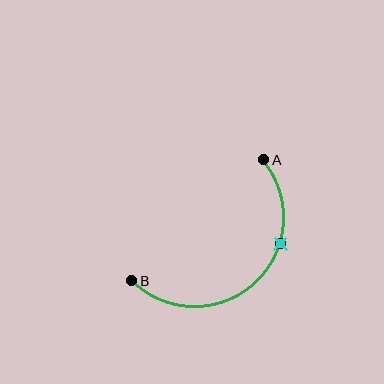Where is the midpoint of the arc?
The arc midpoint is the point on the curve farthest from the straight line joining A and B. It sits below and to the right of that line.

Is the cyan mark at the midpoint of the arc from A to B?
No. The cyan mark lies on the arc but is closer to endpoint A. The arc midpoint would be at the point on the curve equidistant along the arc from both A and B.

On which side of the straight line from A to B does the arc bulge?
The arc bulges below and to the right of the straight line connecting A and B.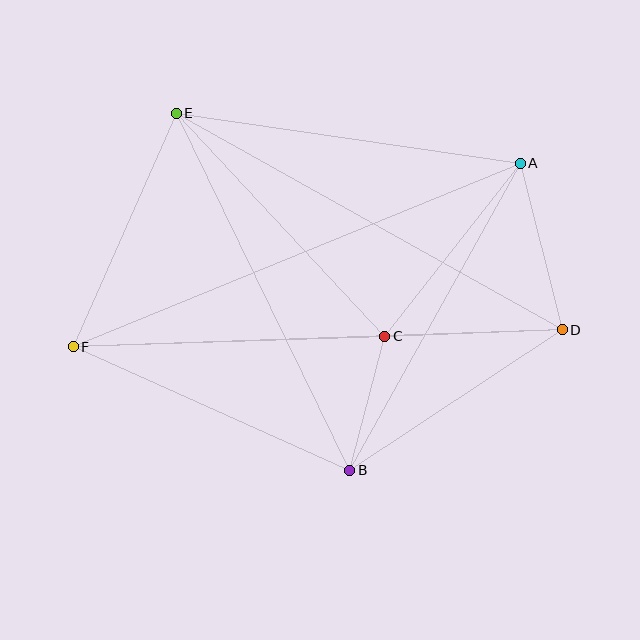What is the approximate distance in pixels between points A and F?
The distance between A and F is approximately 483 pixels.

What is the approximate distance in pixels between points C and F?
The distance between C and F is approximately 312 pixels.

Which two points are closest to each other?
Points B and C are closest to each other.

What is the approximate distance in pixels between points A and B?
The distance between A and B is approximately 351 pixels.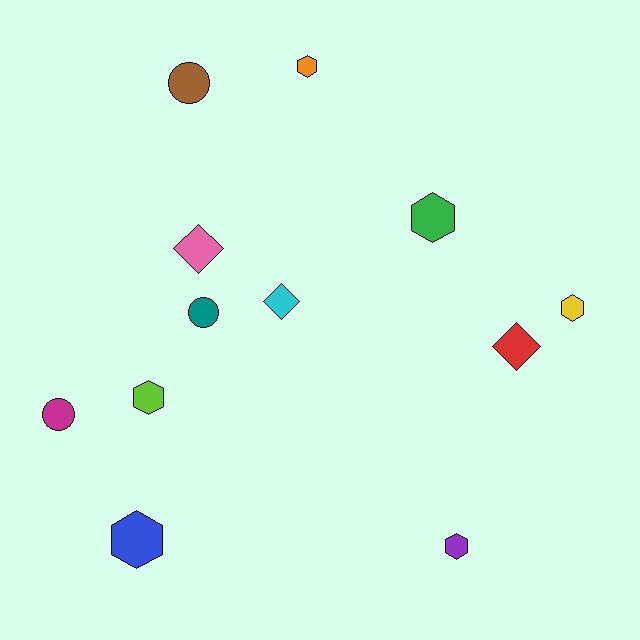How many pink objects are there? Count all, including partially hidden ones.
There is 1 pink object.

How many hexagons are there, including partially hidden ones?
There are 6 hexagons.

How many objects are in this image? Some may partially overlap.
There are 12 objects.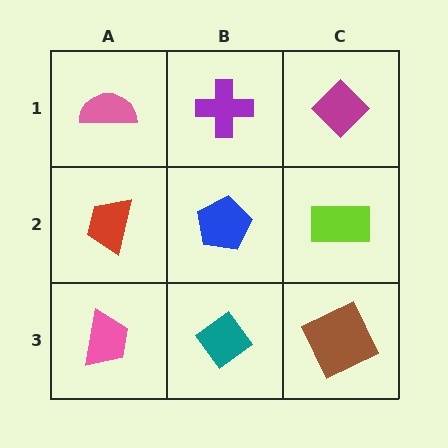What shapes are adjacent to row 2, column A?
A pink semicircle (row 1, column A), a pink trapezoid (row 3, column A), a blue pentagon (row 2, column B).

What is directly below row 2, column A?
A pink trapezoid.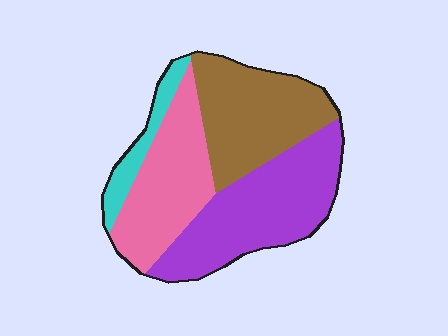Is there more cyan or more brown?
Brown.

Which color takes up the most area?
Purple, at roughly 35%.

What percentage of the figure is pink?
Pink takes up between a quarter and a half of the figure.